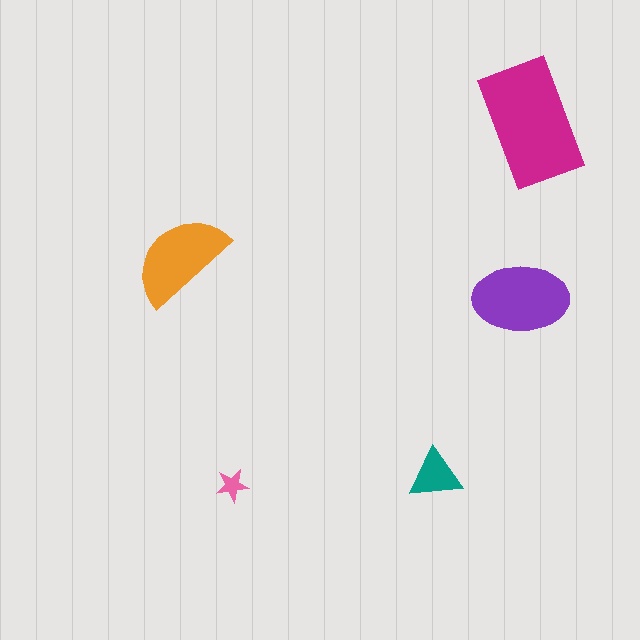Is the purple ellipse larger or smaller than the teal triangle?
Larger.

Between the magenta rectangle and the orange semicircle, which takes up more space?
The magenta rectangle.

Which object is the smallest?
The pink star.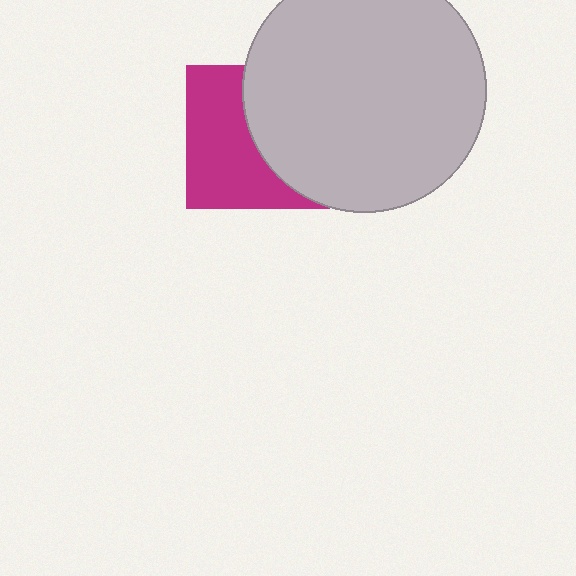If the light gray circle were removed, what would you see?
You would see the complete magenta square.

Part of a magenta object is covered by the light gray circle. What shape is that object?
It is a square.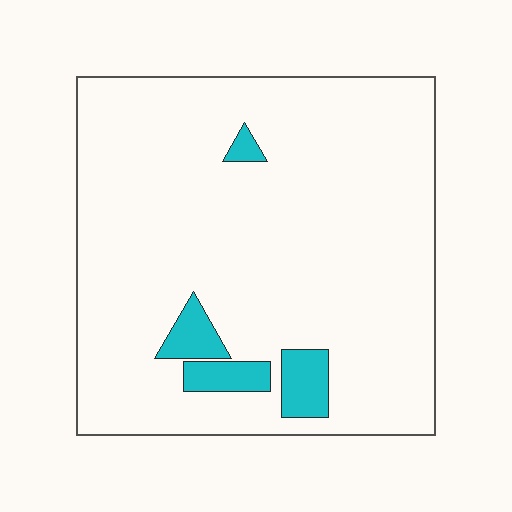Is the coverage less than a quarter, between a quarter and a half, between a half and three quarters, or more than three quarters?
Less than a quarter.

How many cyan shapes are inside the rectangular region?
4.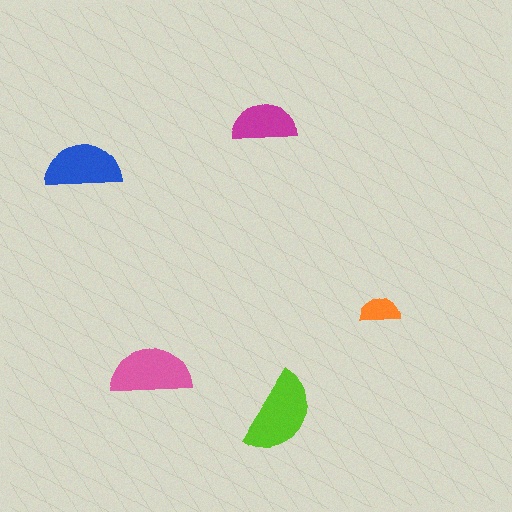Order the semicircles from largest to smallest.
the lime one, the pink one, the blue one, the magenta one, the orange one.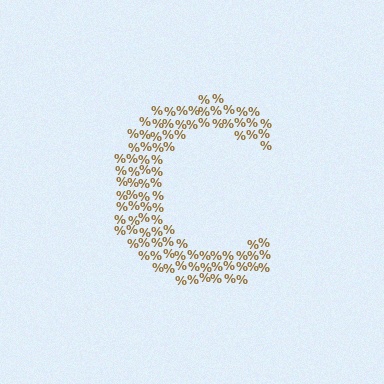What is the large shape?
The large shape is the letter C.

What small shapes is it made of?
It is made of small percent signs.